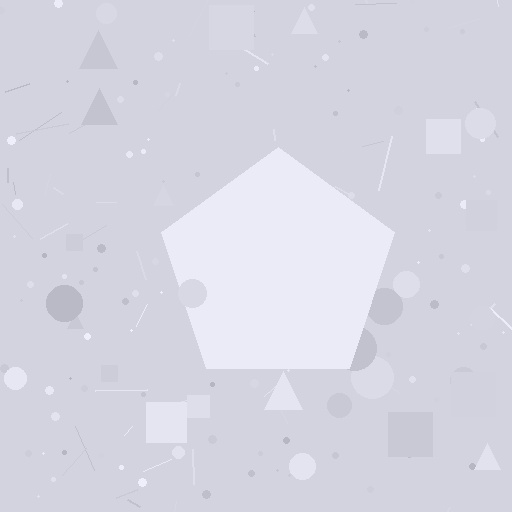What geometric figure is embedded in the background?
A pentagon is embedded in the background.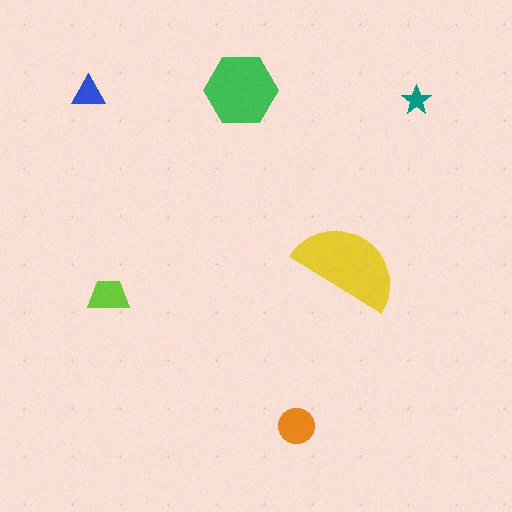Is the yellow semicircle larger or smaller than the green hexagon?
Larger.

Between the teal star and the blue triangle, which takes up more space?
The blue triangle.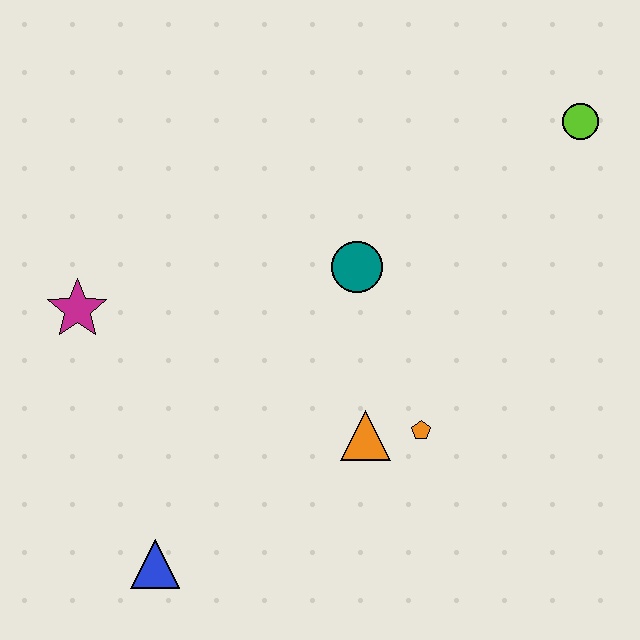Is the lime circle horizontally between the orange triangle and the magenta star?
No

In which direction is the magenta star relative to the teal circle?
The magenta star is to the left of the teal circle.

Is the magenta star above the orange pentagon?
Yes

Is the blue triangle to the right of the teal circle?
No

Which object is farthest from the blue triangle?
The lime circle is farthest from the blue triangle.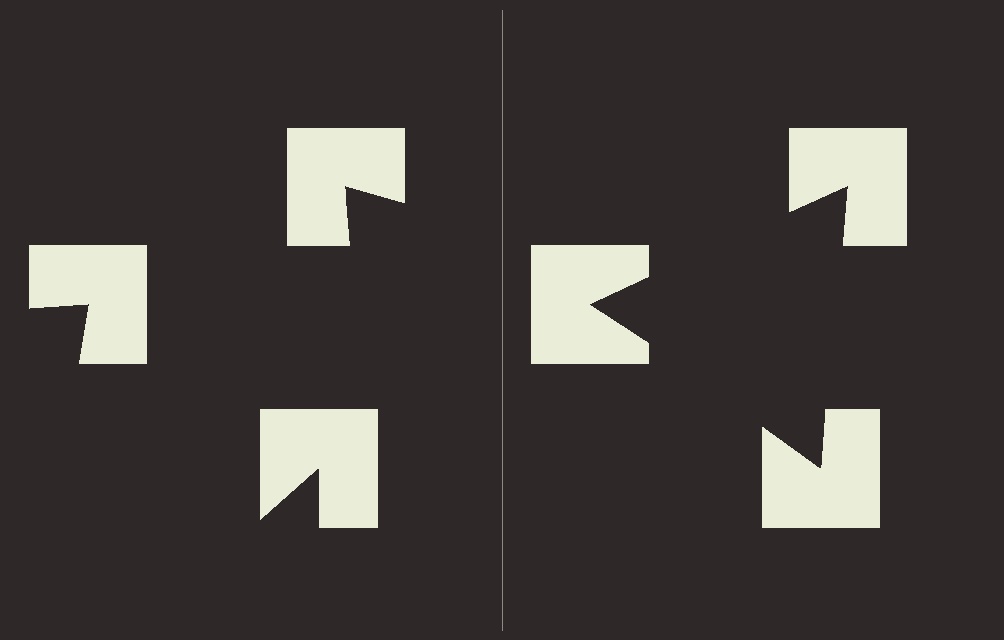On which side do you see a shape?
An illusory triangle appears on the right side. On the left side the wedge cuts are rotated, so no coherent shape forms.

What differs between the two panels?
The notched squares are positioned identically on both sides; only the wedge orientations differ. On the right they align to a triangle; on the left they are misaligned.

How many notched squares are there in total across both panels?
6 — 3 on each side.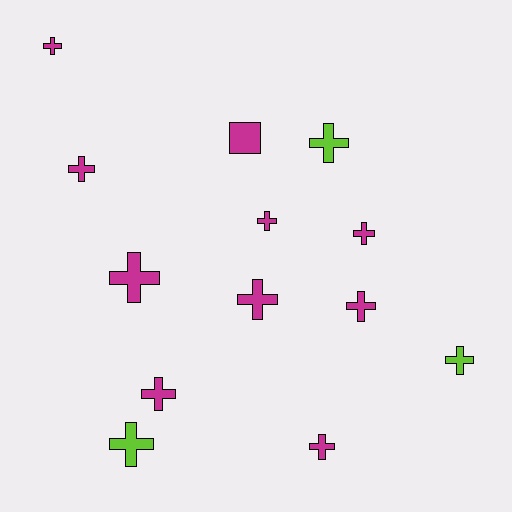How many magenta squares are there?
There is 1 magenta square.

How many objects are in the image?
There are 13 objects.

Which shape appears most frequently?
Cross, with 12 objects.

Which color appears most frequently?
Magenta, with 10 objects.